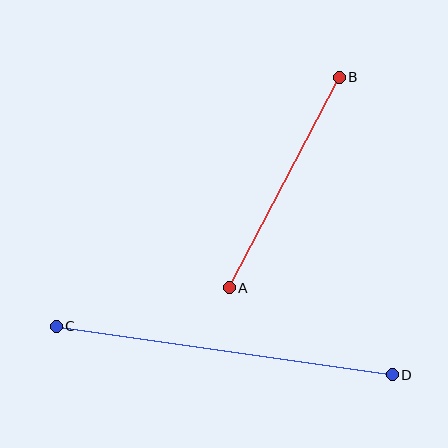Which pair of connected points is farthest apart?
Points C and D are farthest apart.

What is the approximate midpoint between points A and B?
The midpoint is at approximately (284, 182) pixels.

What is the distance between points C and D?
The distance is approximately 340 pixels.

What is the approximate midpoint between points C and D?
The midpoint is at approximately (224, 350) pixels.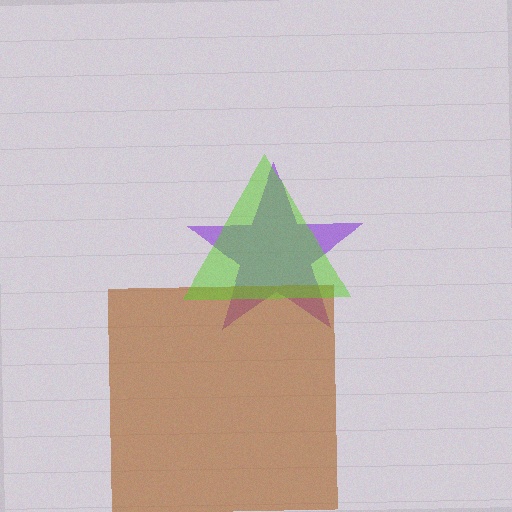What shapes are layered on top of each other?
The layered shapes are: a purple star, a brown square, a lime triangle.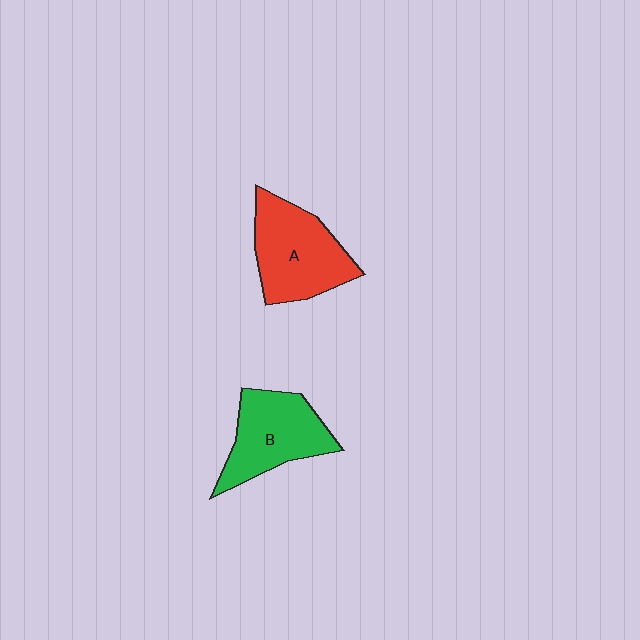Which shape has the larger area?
Shape A (red).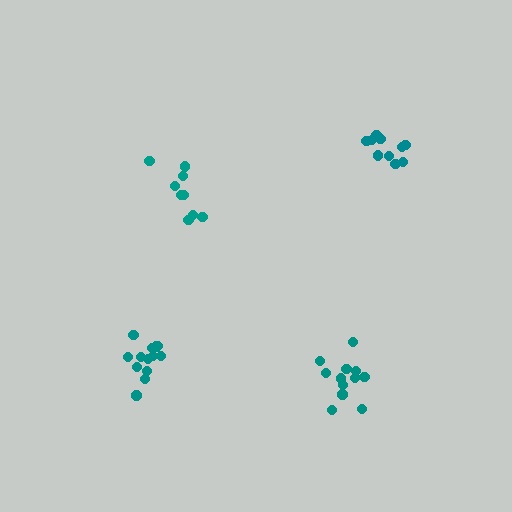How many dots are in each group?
Group 1: 10 dots, Group 2: 13 dots, Group 3: 12 dots, Group 4: 9 dots (44 total).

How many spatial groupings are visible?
There are 4 spatial groupings.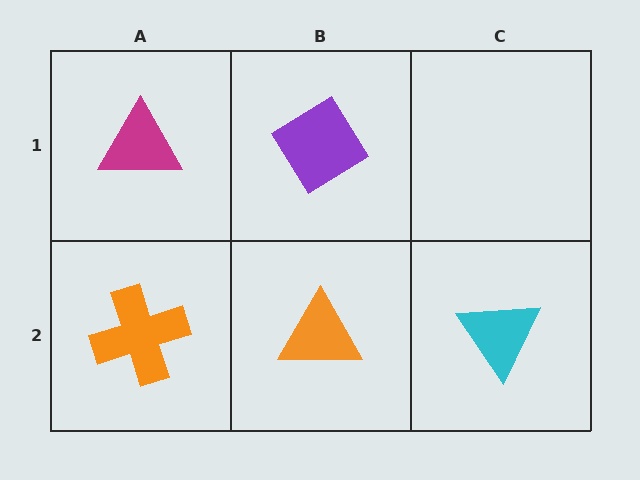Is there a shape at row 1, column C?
No, that cell is empty.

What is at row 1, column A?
A magenta triangle.